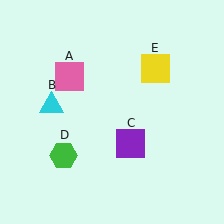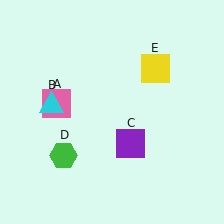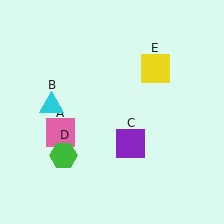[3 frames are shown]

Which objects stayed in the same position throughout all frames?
Cyan triangle (object B) and purple square (object C) and green hexagon (object D) and yellow square (object E) remained stationary.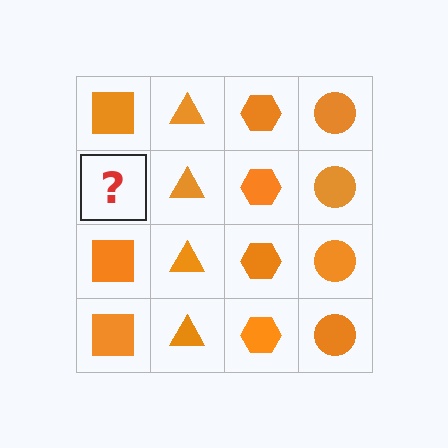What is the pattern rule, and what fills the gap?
The rule is that each column has a consistent shape. The gap should be filled with an orange square.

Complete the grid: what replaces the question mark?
The question mark should be replaced with an orange square.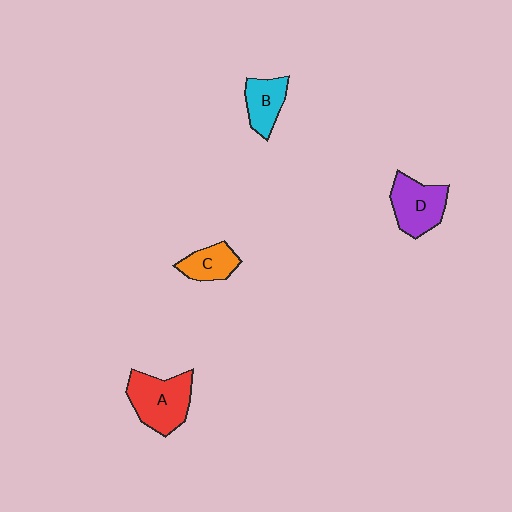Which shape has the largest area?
Shape A (red).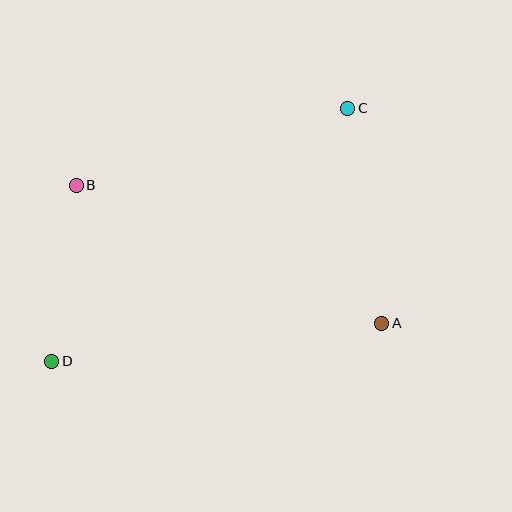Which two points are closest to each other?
Points B and D are closest to each other.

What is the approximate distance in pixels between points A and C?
The distance between A and C is approximately 218 pixels.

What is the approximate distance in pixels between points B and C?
The distance between B and C is approximately 282 pixels.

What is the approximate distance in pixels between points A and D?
The distance between A and D is approximately 332 pixels.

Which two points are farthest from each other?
Points C and D are farthest from each other.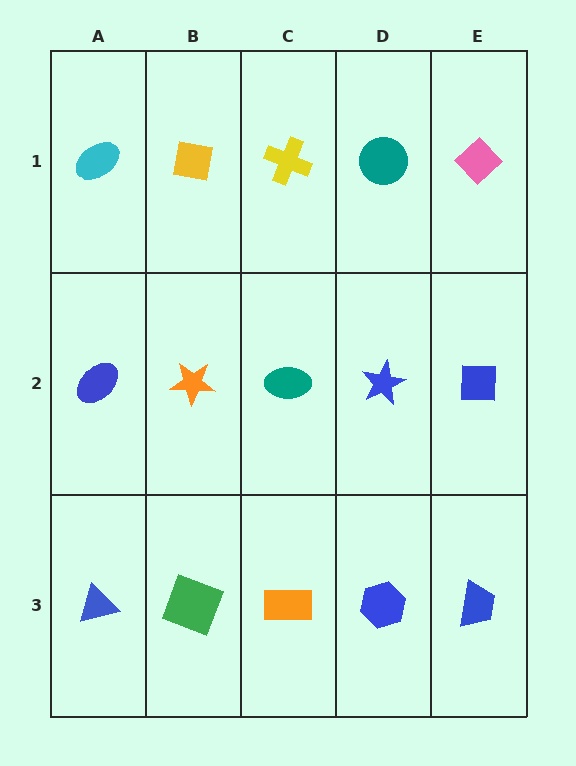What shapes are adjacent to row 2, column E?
A pink diamond (row 1, column E), a blue trapezoid (row 3, column E), a blue star (row 2, column D).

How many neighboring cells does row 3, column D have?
3.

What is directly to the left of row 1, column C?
A yellow square.